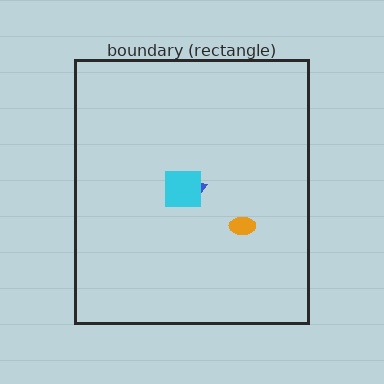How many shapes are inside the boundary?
3 inside, 0 outside.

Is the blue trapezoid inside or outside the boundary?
Inside.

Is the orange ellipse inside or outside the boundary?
Inside.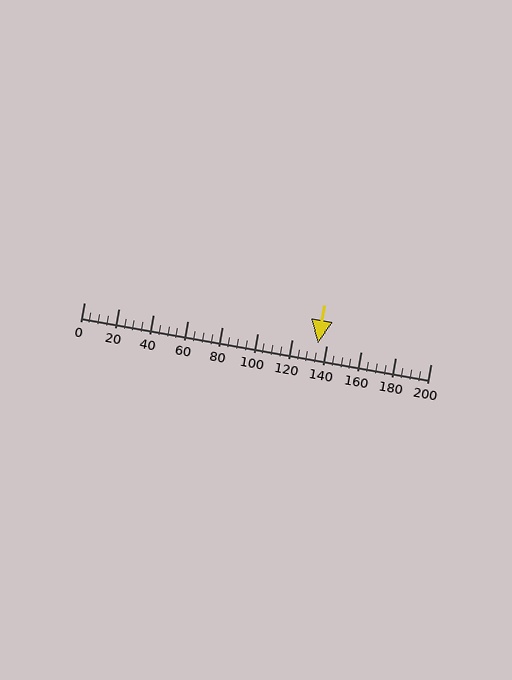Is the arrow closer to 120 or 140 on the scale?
The arrow is closer to 140.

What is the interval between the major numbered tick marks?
The major tick marks are spaced 20 units apart.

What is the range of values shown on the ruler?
The ruler shows values from 0 to 200.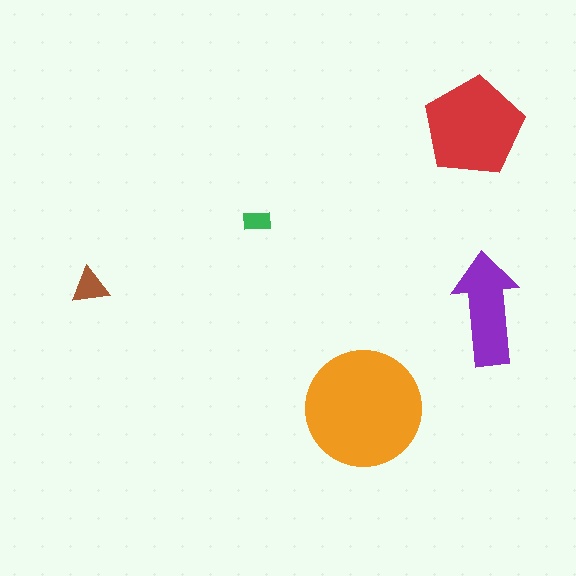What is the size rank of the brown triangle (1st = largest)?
4th.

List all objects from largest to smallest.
The orange circle, the red pentagon, the purple arrow, the brown triangle, the green rectangle.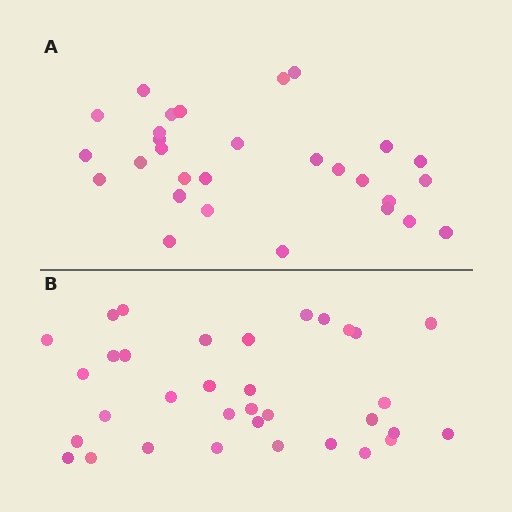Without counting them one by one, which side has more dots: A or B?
Region B (the bottom region) has more dots.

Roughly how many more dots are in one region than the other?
Region B has about 5 more dots than region A.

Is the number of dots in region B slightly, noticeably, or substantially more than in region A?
Region B has only slightly more — the two regions are fairly close. The ratio is roughly 1.2 to 1.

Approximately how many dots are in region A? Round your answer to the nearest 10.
About 30 dots. (The exact count is 29, which rounds to 30.)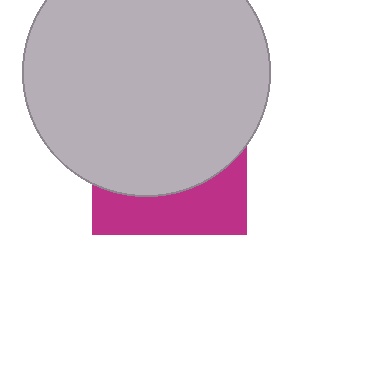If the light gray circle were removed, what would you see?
You would see the complete magenta square.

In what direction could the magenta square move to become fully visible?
The magenta square could move down. That would shift it out from behind the light gray circle entirely.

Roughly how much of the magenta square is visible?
A small part of it is visible (roughly 32%).